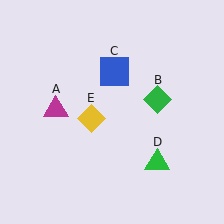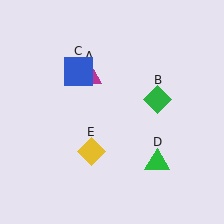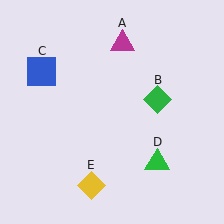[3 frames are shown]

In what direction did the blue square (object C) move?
The blue square (object C) moved left.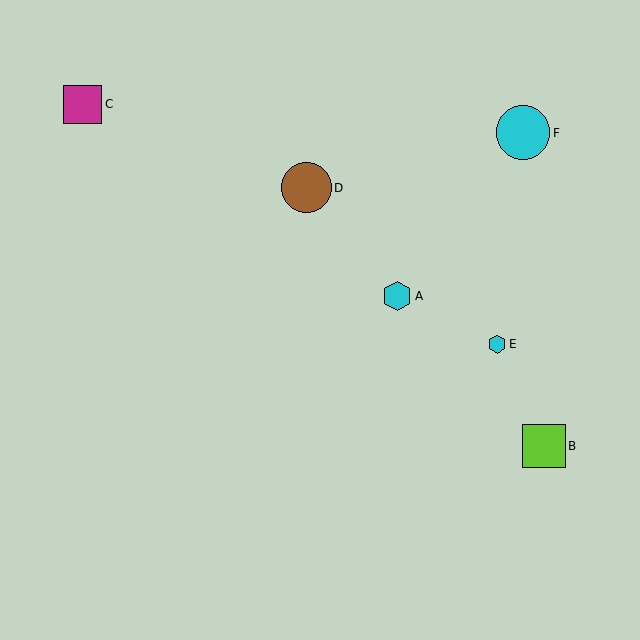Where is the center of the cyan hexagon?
The center of the cyan hexagon is at (497, 344).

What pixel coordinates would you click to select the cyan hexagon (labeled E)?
Click at (497, 344) to select the cyan hexagon E.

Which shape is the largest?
The cyan circle (labeled F) is the largest.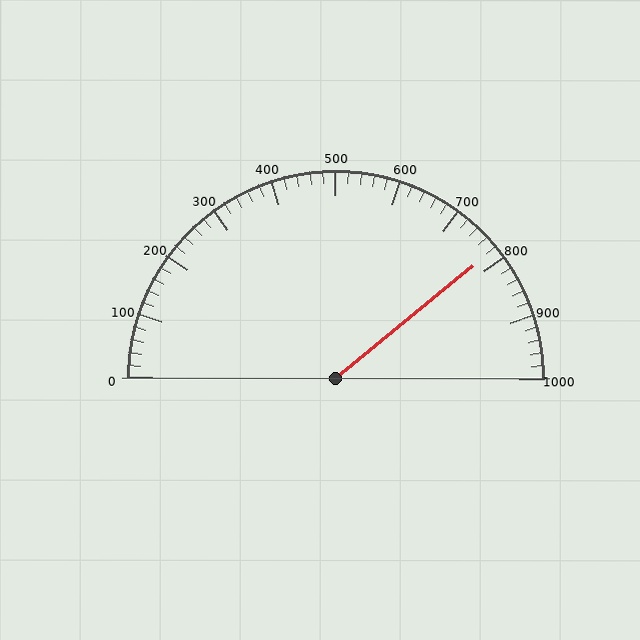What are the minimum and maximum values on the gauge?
The gauge ranges from 0 to 1000.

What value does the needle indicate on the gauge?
The needle indicates approximately 780.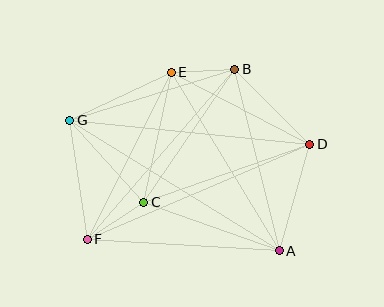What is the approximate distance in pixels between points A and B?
The distance between A and B is approximately 187 pixels.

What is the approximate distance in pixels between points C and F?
The distance between C and F is approximately 67 pixels.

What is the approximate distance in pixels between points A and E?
The distance between A and E is approximately 208 pixels.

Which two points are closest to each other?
Points B and E are closest to each other.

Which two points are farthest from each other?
Points A and G are farthest from each other.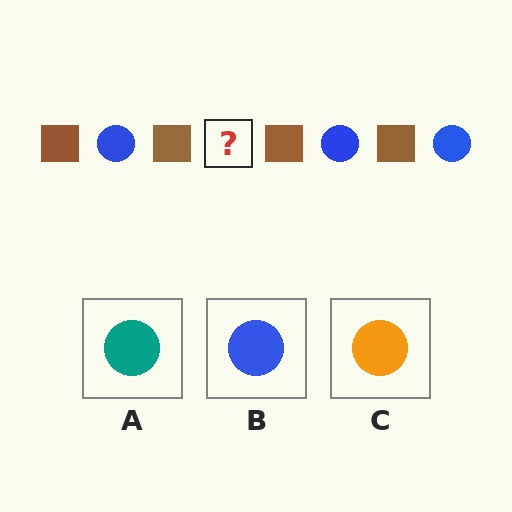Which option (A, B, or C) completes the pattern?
B.